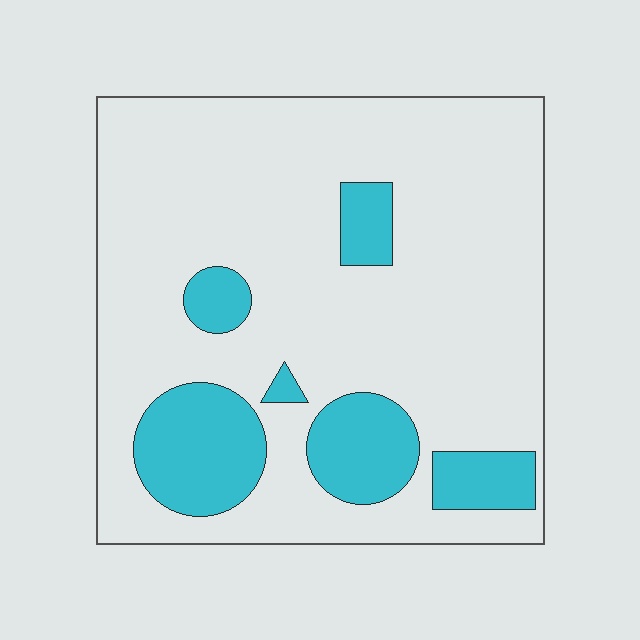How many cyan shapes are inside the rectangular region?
6.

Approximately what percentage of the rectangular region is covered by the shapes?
Approximately 20%.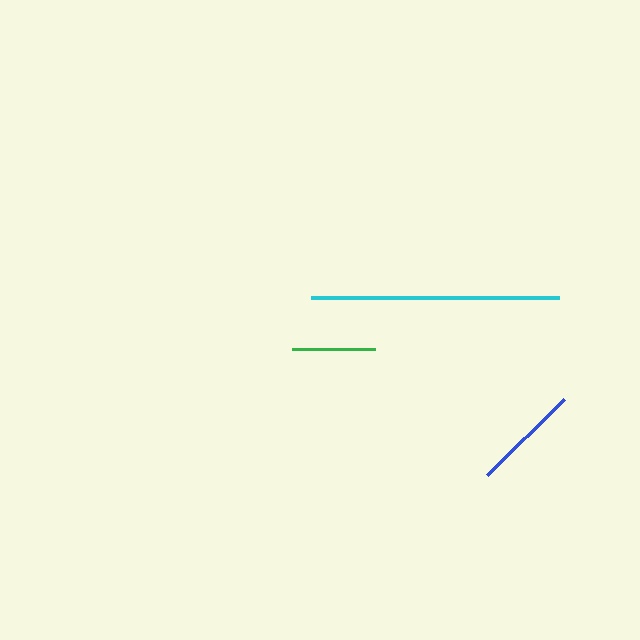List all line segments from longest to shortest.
From longest to shortest: cyan, blue, green.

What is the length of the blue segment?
The blue segment is approximately 108 pixels long.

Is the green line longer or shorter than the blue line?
The blue line is longer than the green line.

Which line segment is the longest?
The cyan line is the longest at approximately 248 pixels.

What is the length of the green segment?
The green segment is approximately 83 pixels long.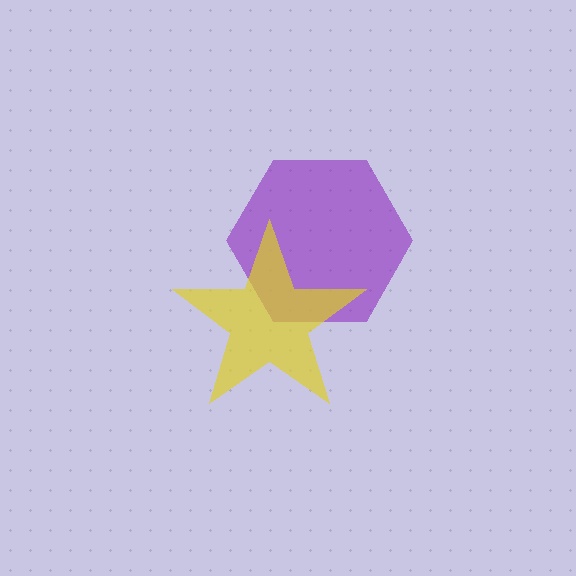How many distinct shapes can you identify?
There are 2 distinct shapes: a purple hexagon, a yellow star.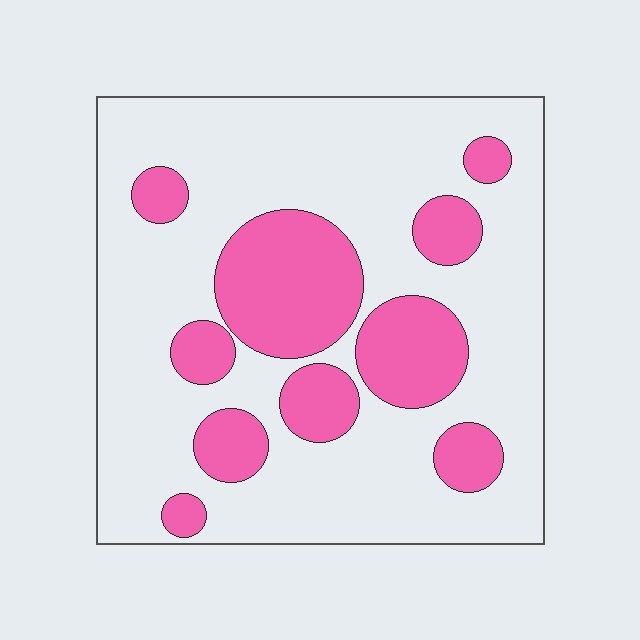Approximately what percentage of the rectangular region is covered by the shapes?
Approximately 25%.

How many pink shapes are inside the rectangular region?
10.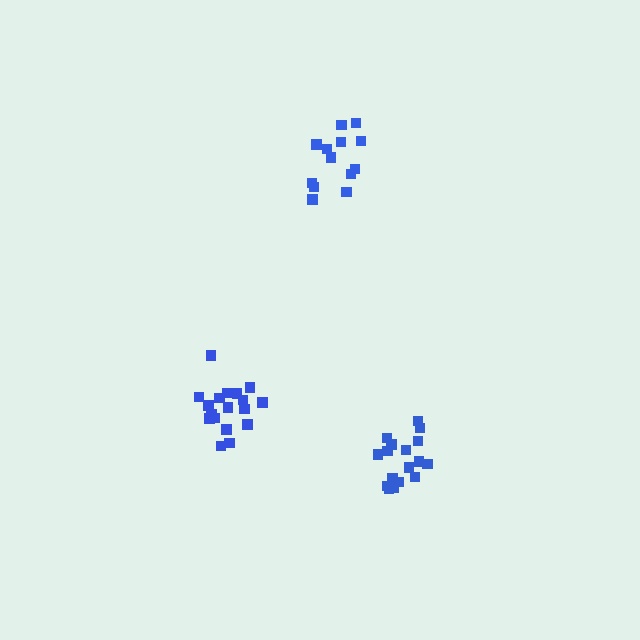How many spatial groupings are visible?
There are 3 spatial groupings.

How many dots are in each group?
Group 1: 17 dots, Group 2: 18 dots, Group 3: 13 dots (48 total).